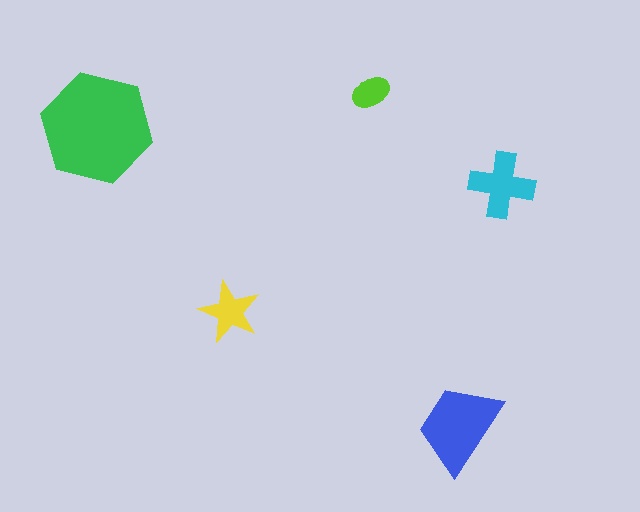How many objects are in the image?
There are 5 objects in the image.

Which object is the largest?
The green hexagon.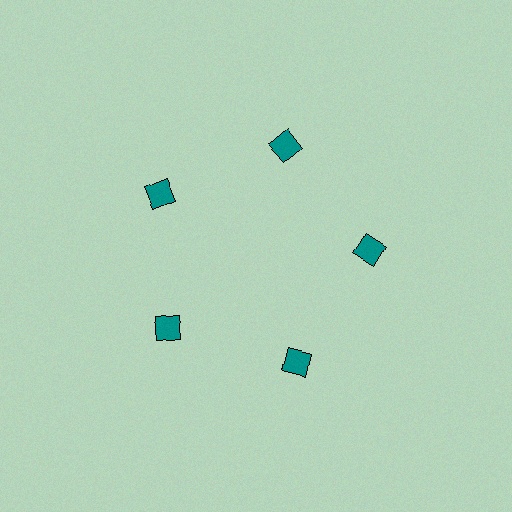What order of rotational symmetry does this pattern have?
This pattern has 5-fold rotational symmetry.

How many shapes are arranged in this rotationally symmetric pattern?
There are 5 shapes, arranged in 5 groups of 1.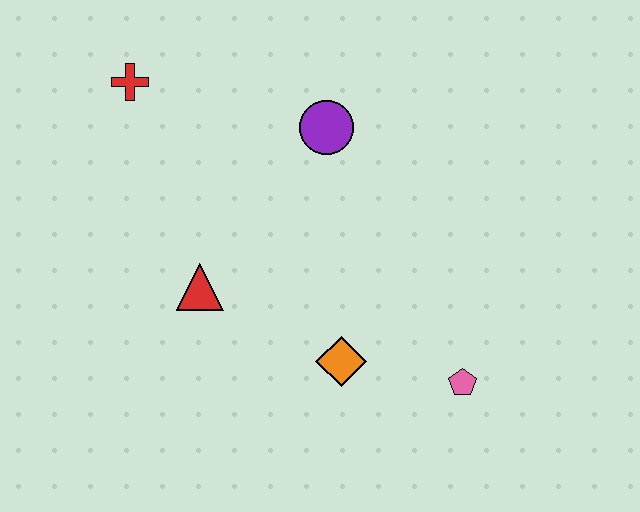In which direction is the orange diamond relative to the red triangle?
The orange diamond is to the right of the red triangle.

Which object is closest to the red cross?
The purple circle is closest to the red cross.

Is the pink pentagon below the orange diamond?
Yes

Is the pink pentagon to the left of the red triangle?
No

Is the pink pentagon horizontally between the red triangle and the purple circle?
No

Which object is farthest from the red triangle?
The pink pentagon is farthest from the red triangle.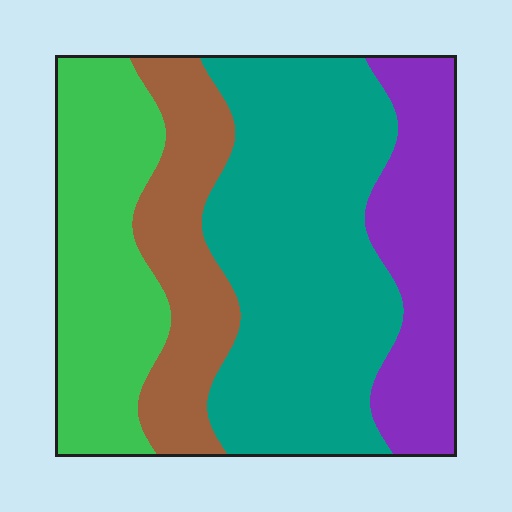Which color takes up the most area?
Teal, at roughly 40%.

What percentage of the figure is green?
Green takes up about one quarter (1/4) of the figure.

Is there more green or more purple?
Green.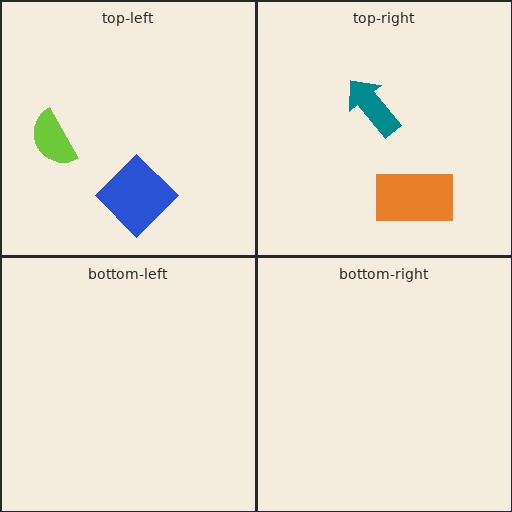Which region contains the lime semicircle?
The top-left region.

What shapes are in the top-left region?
The lime semicircle, the blue diamond.